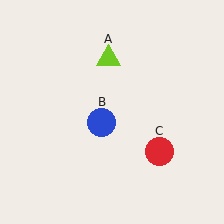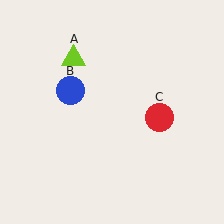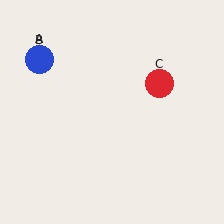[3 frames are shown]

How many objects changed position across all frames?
3 objects changed position: lime triangle (object A), blue circle (object B), red circle (object C).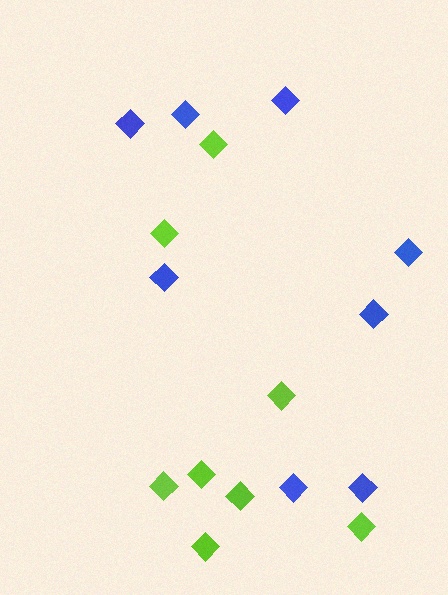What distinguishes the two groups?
There are 2 groups: one group of blue diamonds (8) and one group of lime diamonds (8).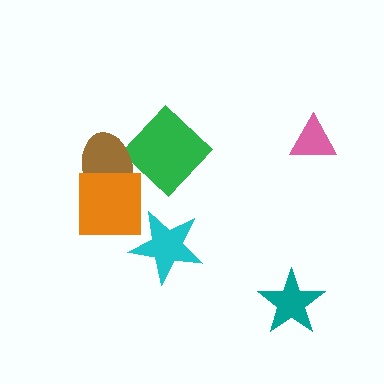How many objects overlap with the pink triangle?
0 objects overlap with the pink triangle.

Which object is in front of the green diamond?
The brown ellipse is in front of the green diamond.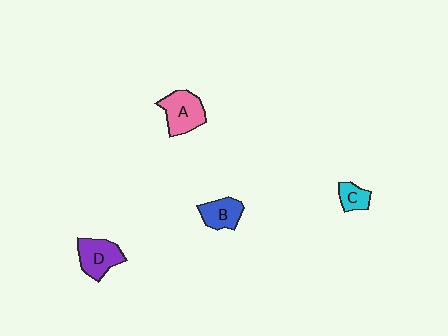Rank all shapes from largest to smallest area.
From largest to smallest: A (pink), D (purple), B (blue), C (cyan).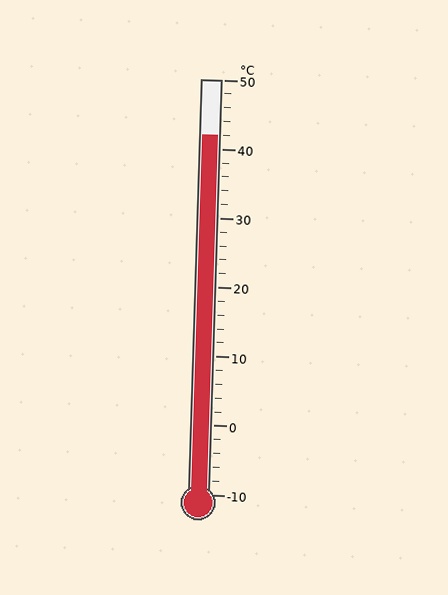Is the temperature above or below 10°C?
The temperature is above 10°C.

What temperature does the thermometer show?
The thermometer shows approximately 42°C.